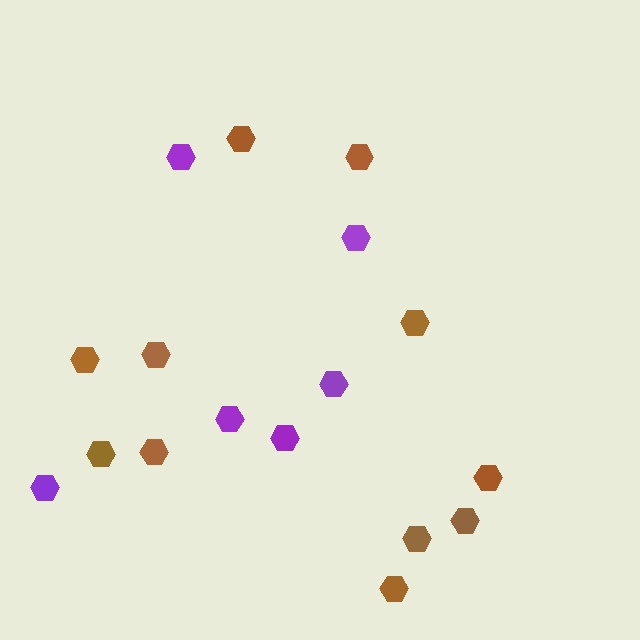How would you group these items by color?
There are 2 groups: one group of brown hexagons (11) and one group of purple hexagons (6).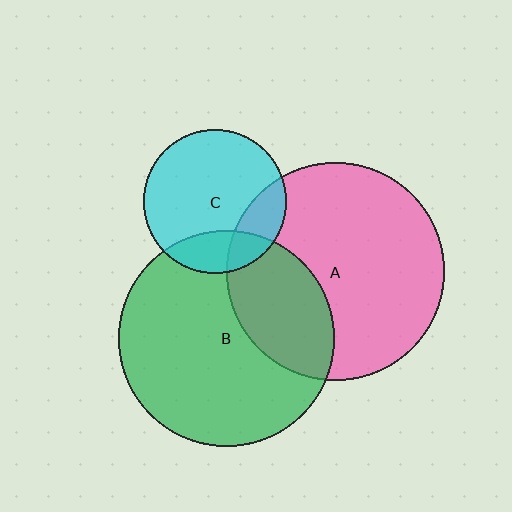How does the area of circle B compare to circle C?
Approximately 2.3 times.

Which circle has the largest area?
Circle A (pink).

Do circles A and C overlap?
Yes.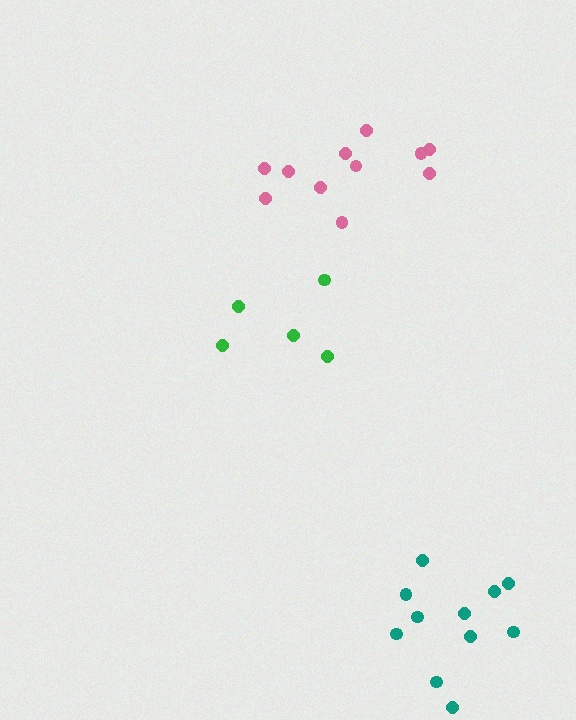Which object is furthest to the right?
The teal cluster is rightmost.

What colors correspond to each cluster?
The clusters are colored: green, pink, teal.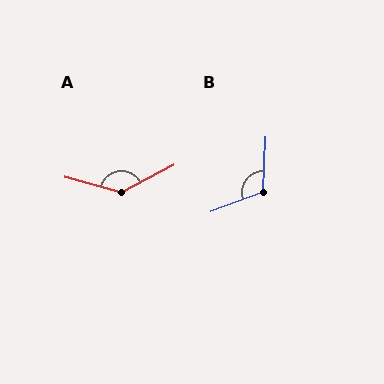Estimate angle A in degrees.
Approximately 137 degrees.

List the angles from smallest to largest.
B (113°), A (137°).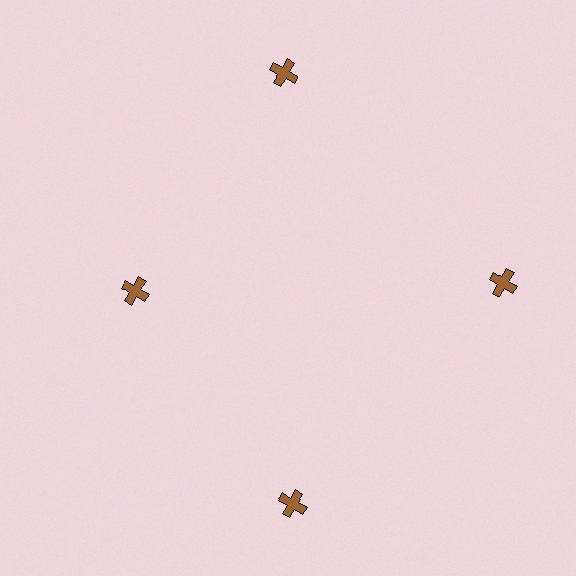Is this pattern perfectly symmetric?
No. The 4 brown crosses are arranged in a ring, but one element near the 9 o'clock position is pulled inward toward the center, breaking the 4-fold rotational symmetry.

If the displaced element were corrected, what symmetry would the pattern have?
It would have 4-fold rotational symmetry — the pattern would map onto itself every 90 degrees.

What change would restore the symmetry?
The symmetry would be restored by moving it outward, back onto the ring so that all 4 crosses sit at equal angles and equal distance from the center.